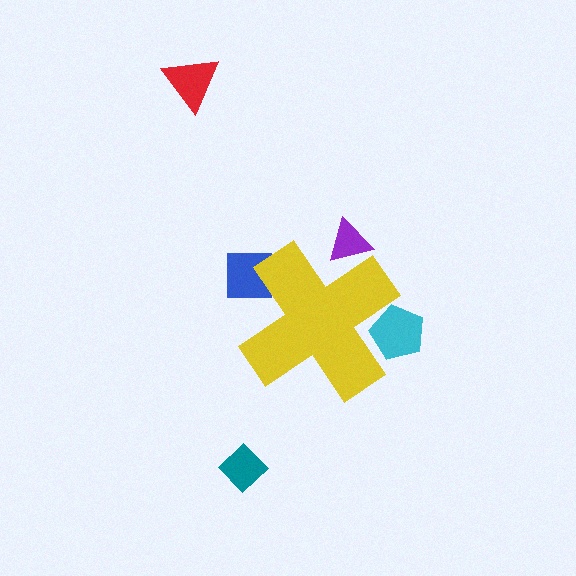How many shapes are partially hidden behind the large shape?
3 shapes are partially hidden.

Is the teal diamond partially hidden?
No, the teal diamond is fully visible.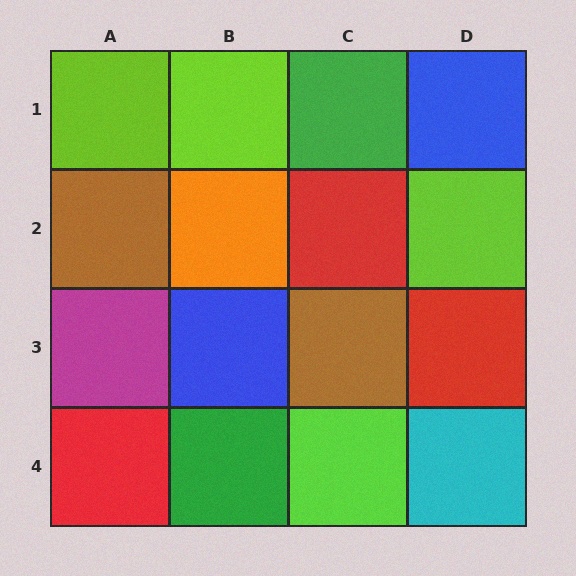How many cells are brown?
2 cells are brown.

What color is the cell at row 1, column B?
Lime.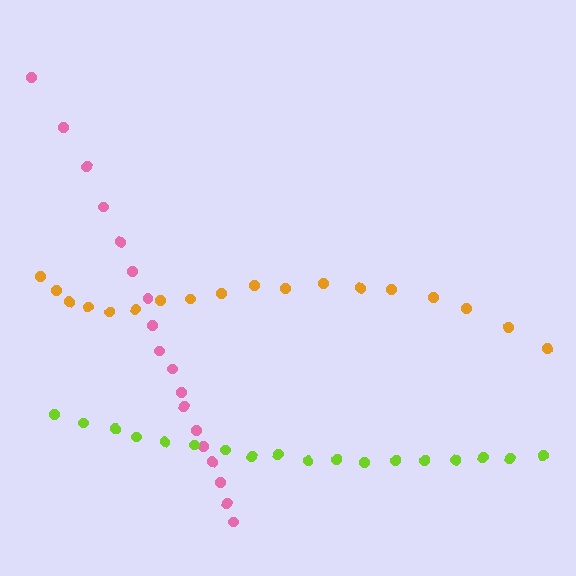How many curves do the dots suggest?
There are 3 distinct paths.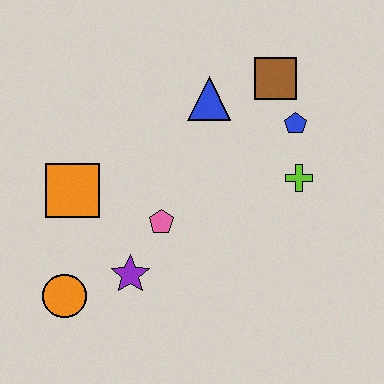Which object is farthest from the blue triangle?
The orange circle is farthest from the blue triangle.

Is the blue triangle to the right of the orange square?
Yes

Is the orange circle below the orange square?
Yes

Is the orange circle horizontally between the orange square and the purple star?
No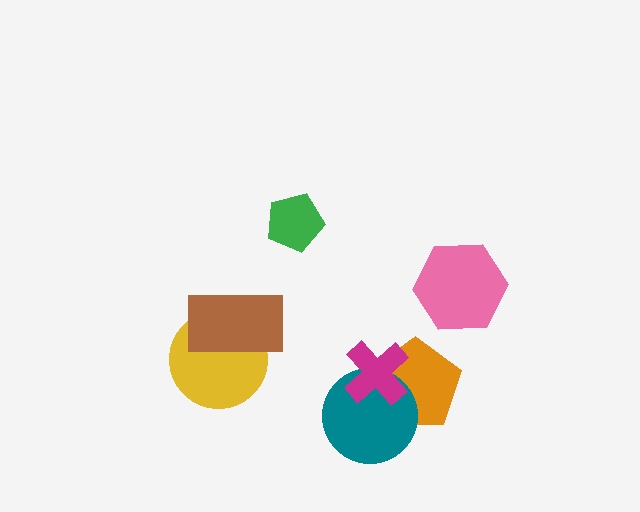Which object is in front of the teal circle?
The magenta cross is in front of the teal circle.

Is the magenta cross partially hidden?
No, no other shape covers it.